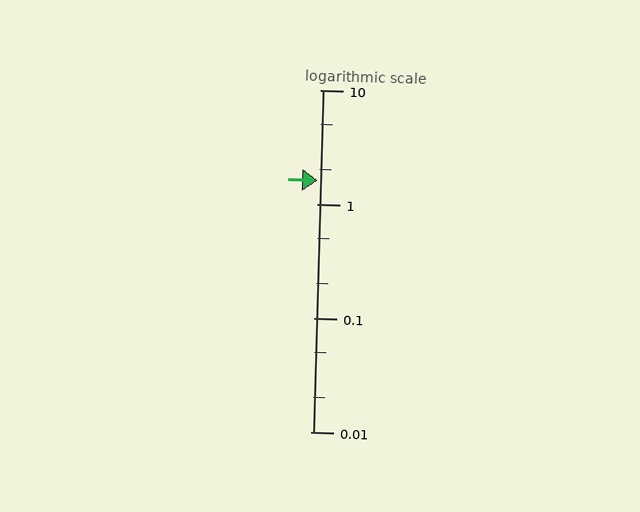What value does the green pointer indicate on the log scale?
The pointer indicates approximately 1.6.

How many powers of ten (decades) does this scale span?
The scale spans 3 decades, from 0.01 to 10.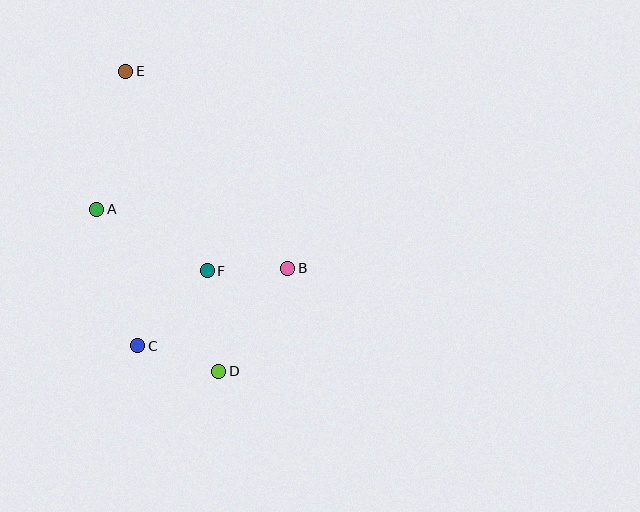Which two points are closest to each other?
Points B and F are closest to each other.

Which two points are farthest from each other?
Points D and E are farthest from each other.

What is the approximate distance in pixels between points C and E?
The distance between C and E is approximately 275 pixels.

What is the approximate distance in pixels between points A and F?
The distance between A and F is approximately 127 pixels.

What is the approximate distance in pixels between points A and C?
The distance between A and C is approximately 142 pixels.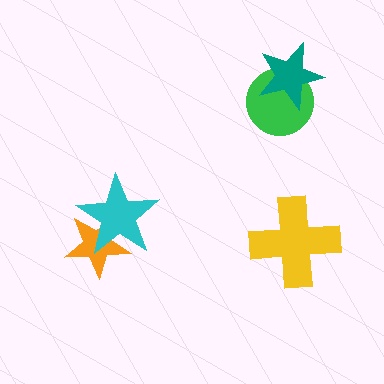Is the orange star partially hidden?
Yes, it is partially covered by another shape.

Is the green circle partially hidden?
Yes, it is partially covered by another shape.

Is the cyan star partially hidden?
No, no other shape covers it.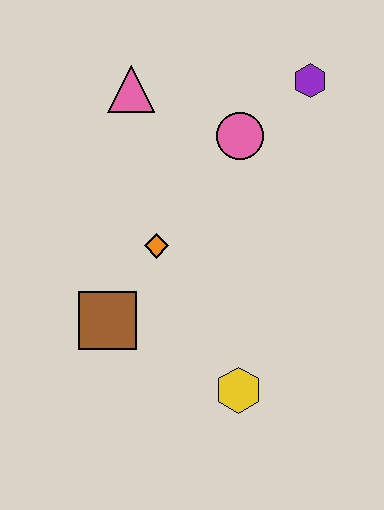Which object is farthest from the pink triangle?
The yellow hexagon is farthest from the pink triangle.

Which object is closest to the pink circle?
The purple hexagon is closest to the pink circle.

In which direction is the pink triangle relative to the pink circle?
The pink triangle is to the left of the pink circle.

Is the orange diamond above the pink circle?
No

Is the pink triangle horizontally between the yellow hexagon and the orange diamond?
No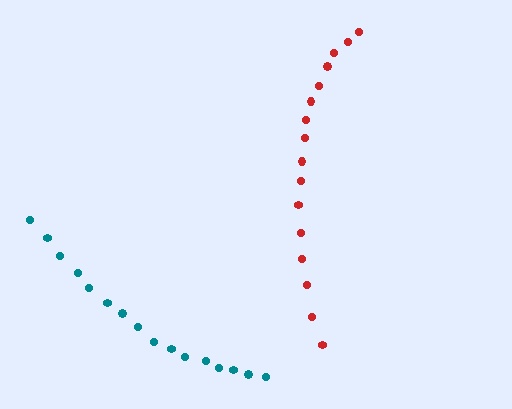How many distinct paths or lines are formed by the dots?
There are 2 distinct paths.